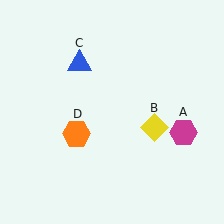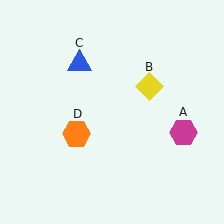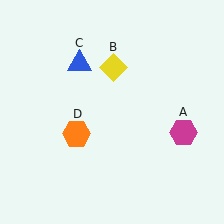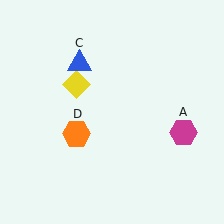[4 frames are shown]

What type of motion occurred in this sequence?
The yellow diamond (object B) rotated counterclockwise around the center of the scene.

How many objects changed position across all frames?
1 object changed position: yellow diamond (object B).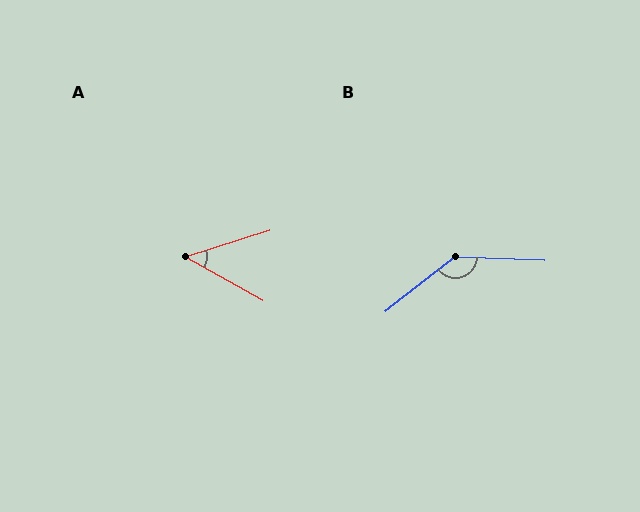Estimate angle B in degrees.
Approximately 139 degrees.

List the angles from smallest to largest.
A (47°), B (139°).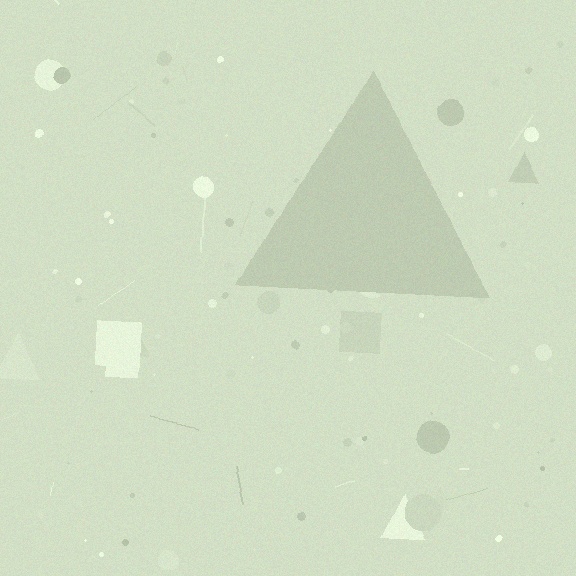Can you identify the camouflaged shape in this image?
The camouflaged shape is a triangle.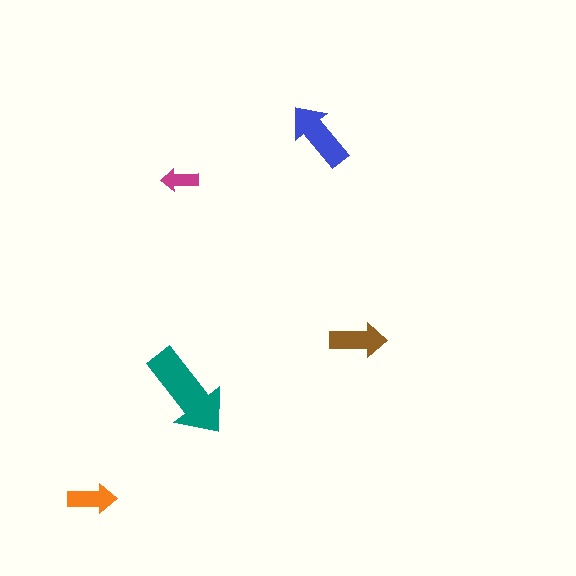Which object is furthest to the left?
The orange arrow is leftmost.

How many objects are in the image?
There are 5 objects in the image.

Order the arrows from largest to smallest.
the teal one, the blue one, the brown one, the orange one, the magenta one.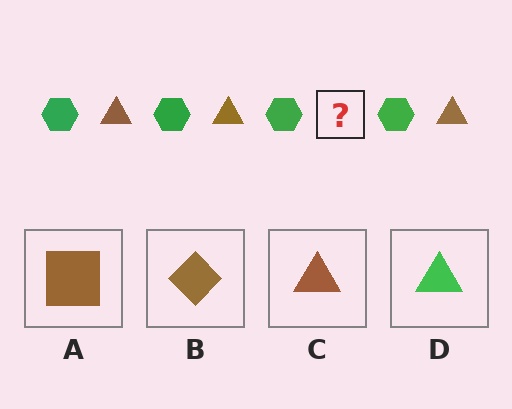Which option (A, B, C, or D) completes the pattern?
C.